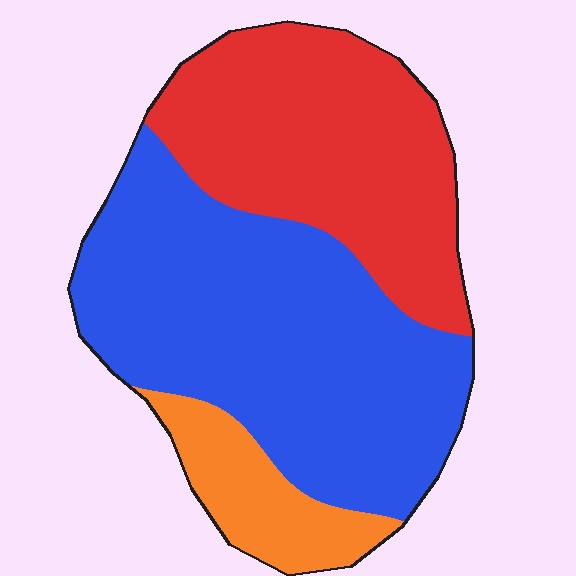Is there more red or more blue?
Blue.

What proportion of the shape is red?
Red takes up between a third and a half of the shape.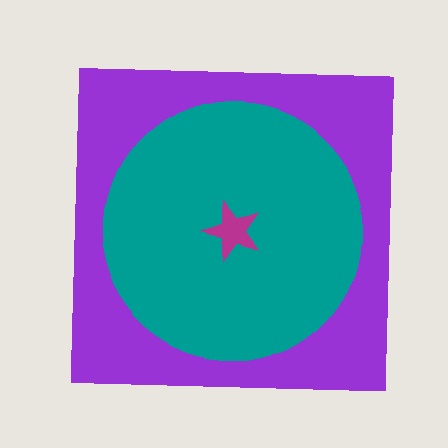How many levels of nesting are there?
3.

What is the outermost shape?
The purple square.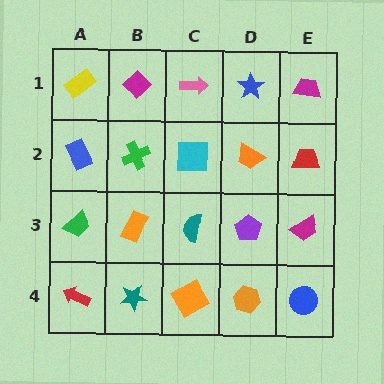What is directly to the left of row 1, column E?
A blue star.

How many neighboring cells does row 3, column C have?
4.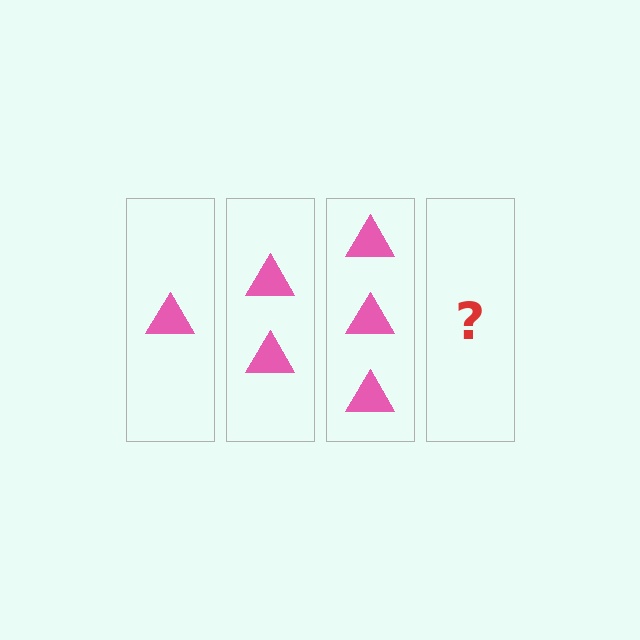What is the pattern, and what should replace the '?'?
The pattern is that each step adds one more triangle. The '?' should be 4 triangles.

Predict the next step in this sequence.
The next step is 4 triangles.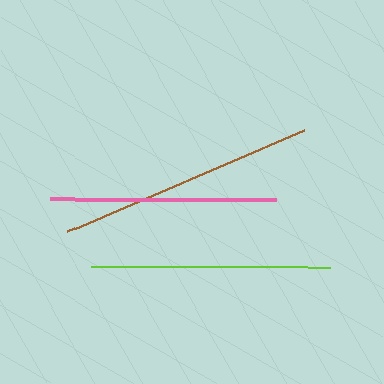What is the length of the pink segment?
The pink segment is approximately 226 pixels long.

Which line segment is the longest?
The brown line is the longest at approximately 258 pixels.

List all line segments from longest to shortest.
From longest to shortest: brown, lime, pink.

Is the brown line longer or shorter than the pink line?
The brown line is longer than the pink line.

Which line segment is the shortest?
The pink line is the shortest at approximately 226 pixels.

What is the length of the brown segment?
The brown segment is approximately 258 pixels long.